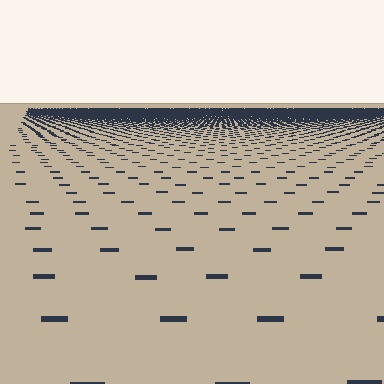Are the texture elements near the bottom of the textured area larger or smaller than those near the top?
Larger. Near the bottom, elements are closer to the viewer and appear at a bigger on-screen size.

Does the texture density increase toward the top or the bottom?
Density increases toward the top.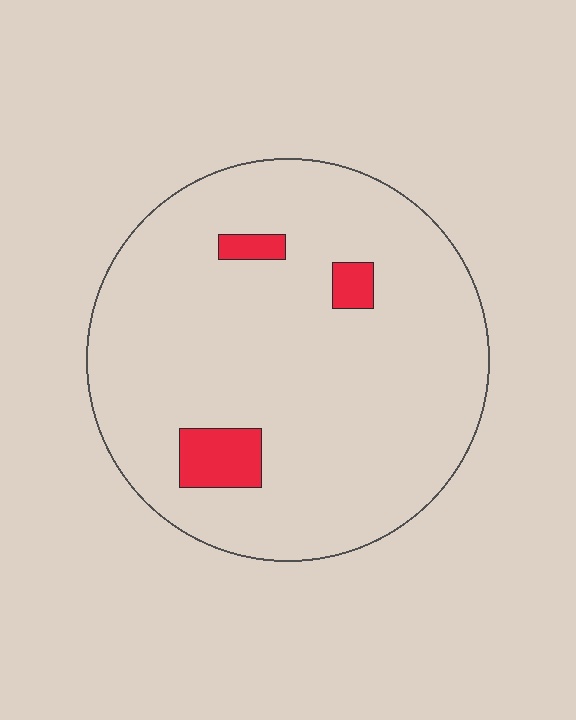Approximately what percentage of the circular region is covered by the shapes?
Approximately 5%.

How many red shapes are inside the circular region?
3.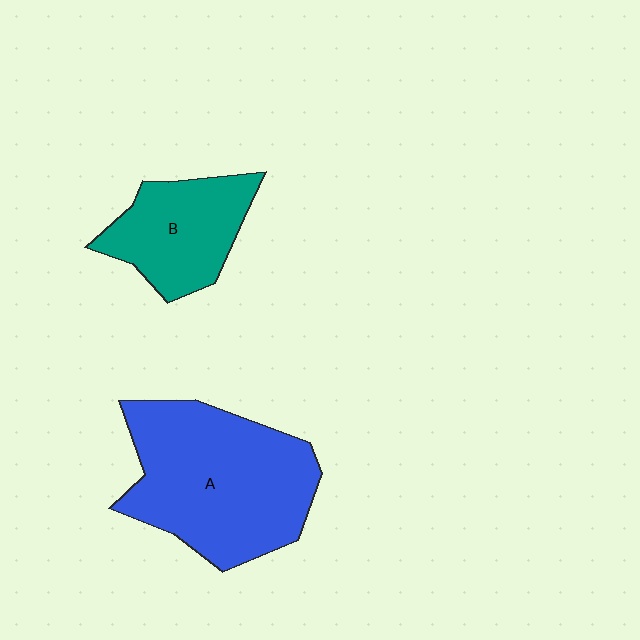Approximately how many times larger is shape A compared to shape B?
Approximately 1.9 times.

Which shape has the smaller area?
Shape B (teal).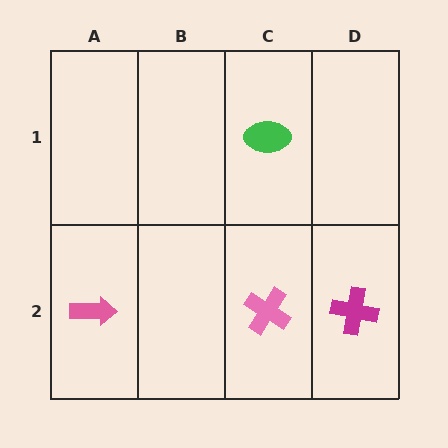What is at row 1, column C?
A green ellipse.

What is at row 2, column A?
A pink arrow.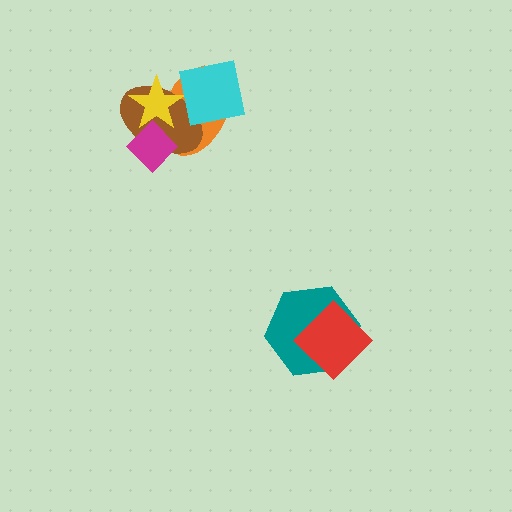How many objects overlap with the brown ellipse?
4 objects overlap with the brown ellipse.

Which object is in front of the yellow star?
The magenta diamond is in front of the yellow star.